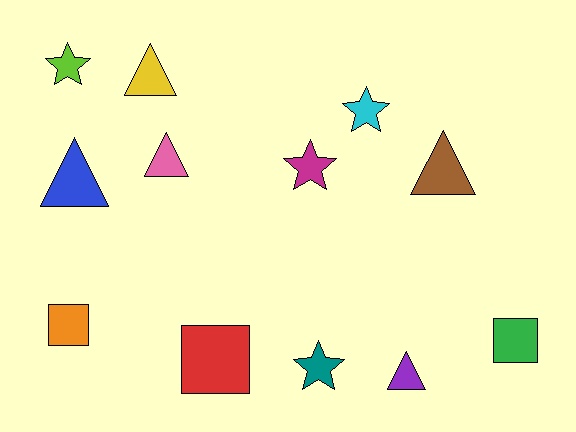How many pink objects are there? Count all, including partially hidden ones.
There is 1 pink object.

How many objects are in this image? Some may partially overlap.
There are 12 objects.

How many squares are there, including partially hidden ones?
There are 3 squares.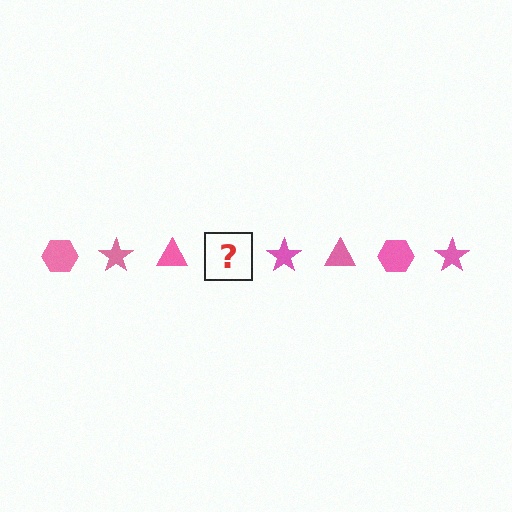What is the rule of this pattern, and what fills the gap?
The rule is that the pattern cycles through hexagon, star, triangle shapes in pink. The gap should be filled with a pink hexagon.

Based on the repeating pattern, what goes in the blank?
The blank should be a pink hexagon.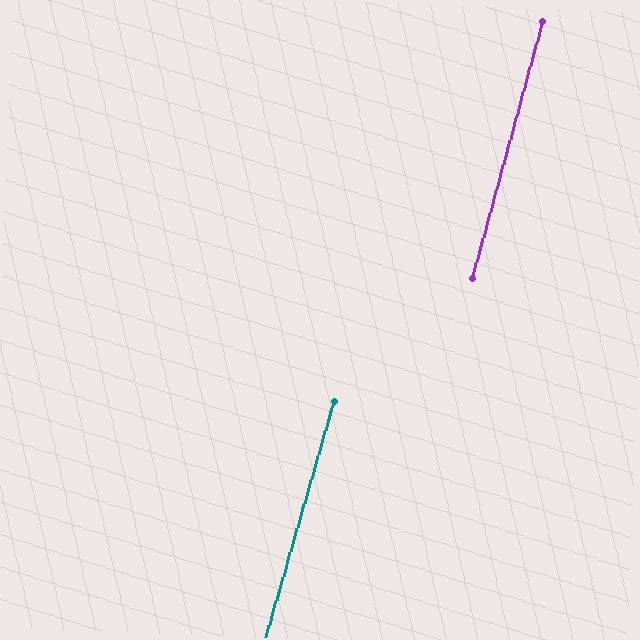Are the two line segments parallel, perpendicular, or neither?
Parallel — their directions differ by only 0.7°.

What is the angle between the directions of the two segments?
Approximately 1 degree.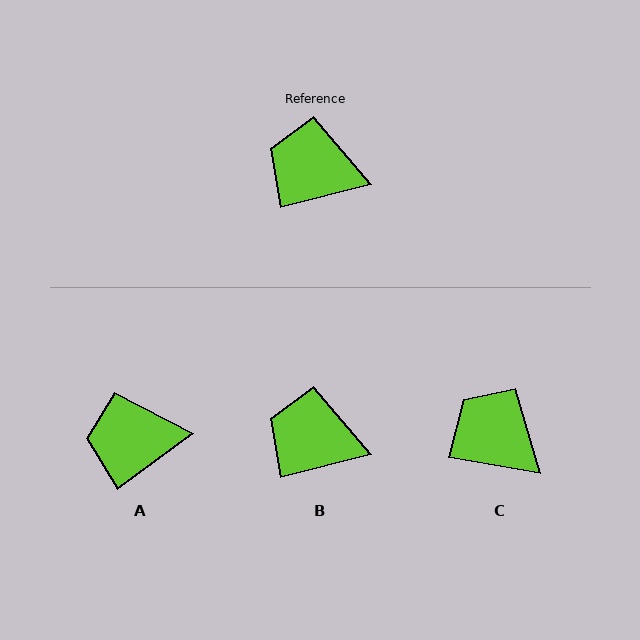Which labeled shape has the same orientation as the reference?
B.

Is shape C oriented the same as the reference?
No, it is off by about 24 degrees.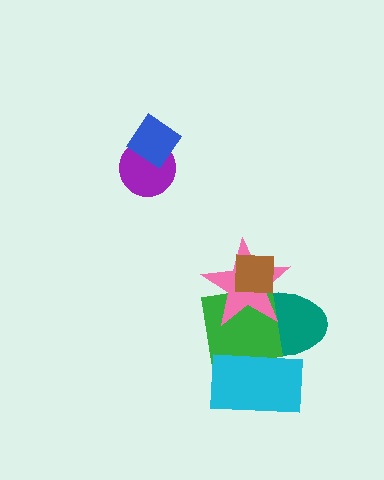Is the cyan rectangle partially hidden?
No, no other shape covers it.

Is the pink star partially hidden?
Yes, it is partially covered by another shape.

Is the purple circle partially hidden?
Yes, it is partially covered by another shape.